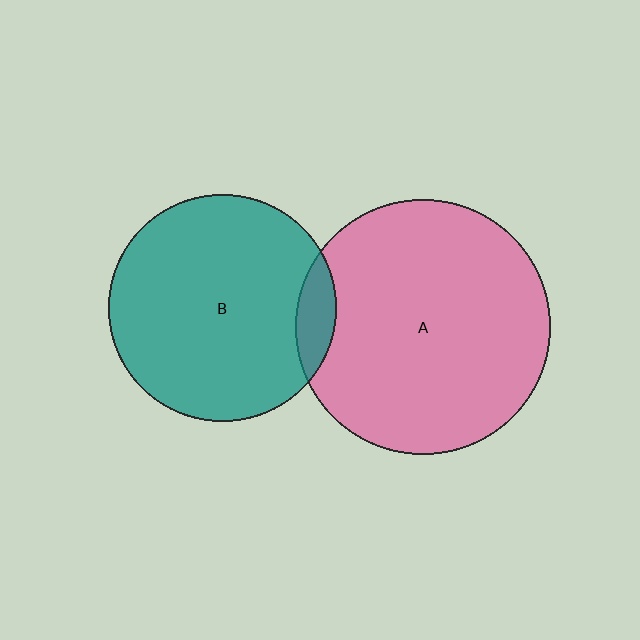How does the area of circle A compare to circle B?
Approximately 1.3 times.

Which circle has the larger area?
Circle A (pink).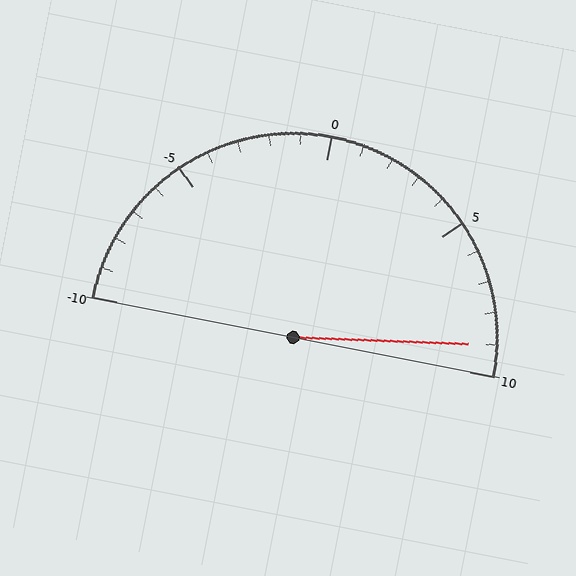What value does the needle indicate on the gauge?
The needle indicates approximately 9.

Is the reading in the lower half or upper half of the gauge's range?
The reading is in the upper half of the range (-10 to 10).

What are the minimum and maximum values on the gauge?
The gauge ranges from -10 to 10.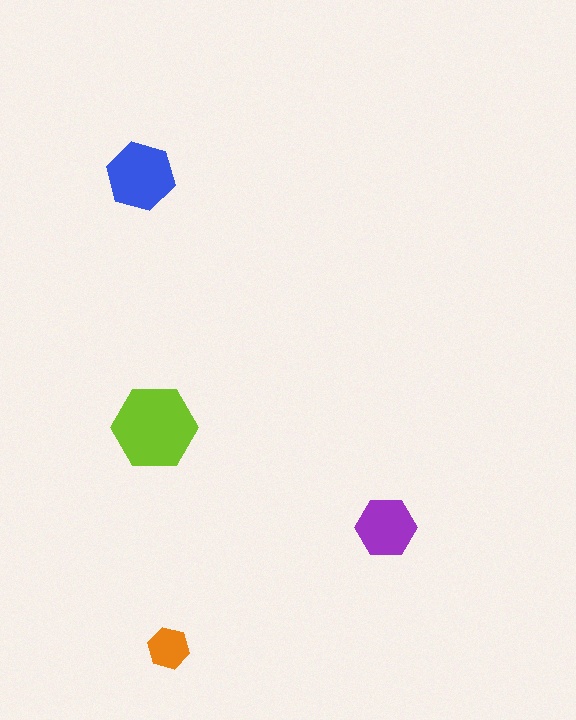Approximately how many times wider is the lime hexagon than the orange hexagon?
About 2 times wider.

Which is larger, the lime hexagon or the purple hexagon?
The lime one.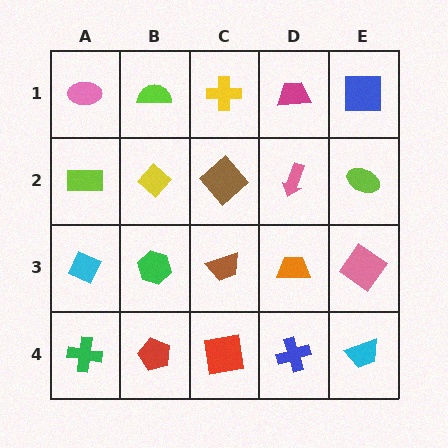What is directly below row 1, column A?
A lime rectangle.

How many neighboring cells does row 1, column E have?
2.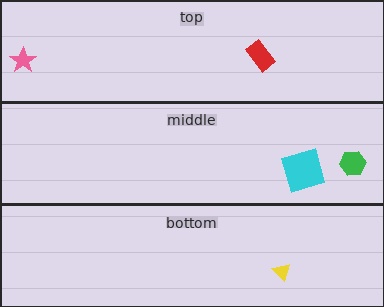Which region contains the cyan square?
The middle region.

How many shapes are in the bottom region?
1.